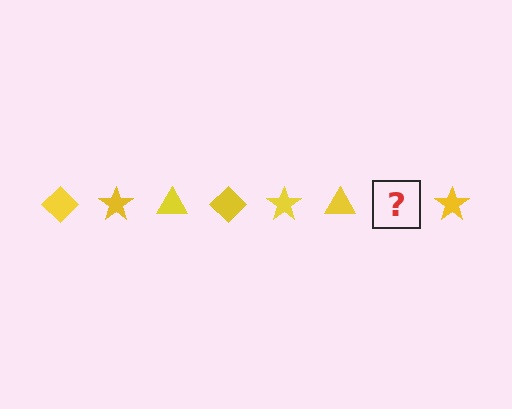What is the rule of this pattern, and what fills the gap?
The rule is that the pattern cycles through diamond, star, triangle shapes in yellow. The gap should be filled with a yellow diamond.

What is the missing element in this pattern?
The missing element is a yellow diamond.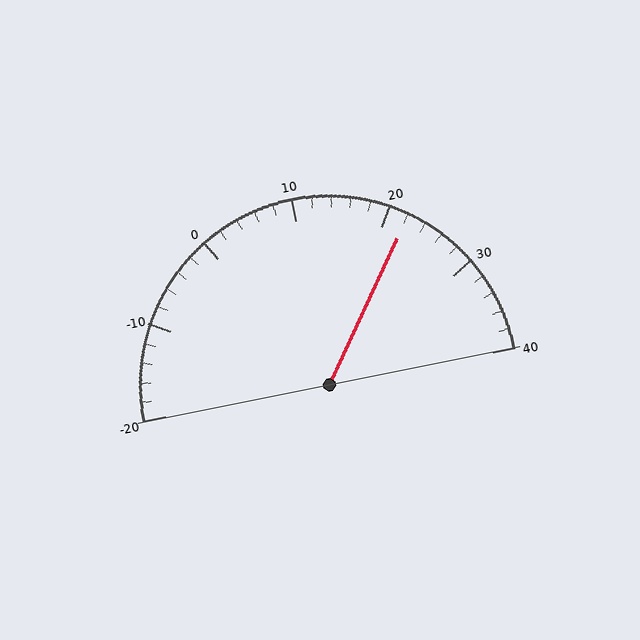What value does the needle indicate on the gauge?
The needle indicates approximately 22.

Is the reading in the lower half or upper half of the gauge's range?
The reading is in the upper half of the range (-20 to 40).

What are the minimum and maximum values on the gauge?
The gauge ranges from -20 to 40.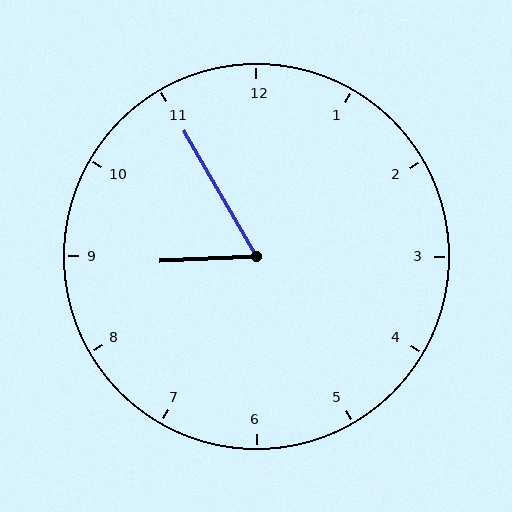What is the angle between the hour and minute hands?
Approximately 62 degrees.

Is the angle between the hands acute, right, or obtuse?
It is acute.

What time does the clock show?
8:55.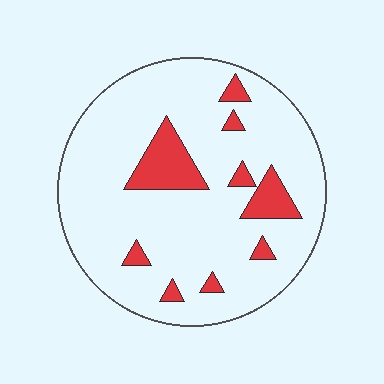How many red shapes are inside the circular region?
9.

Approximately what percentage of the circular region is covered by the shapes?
Approximately 15%.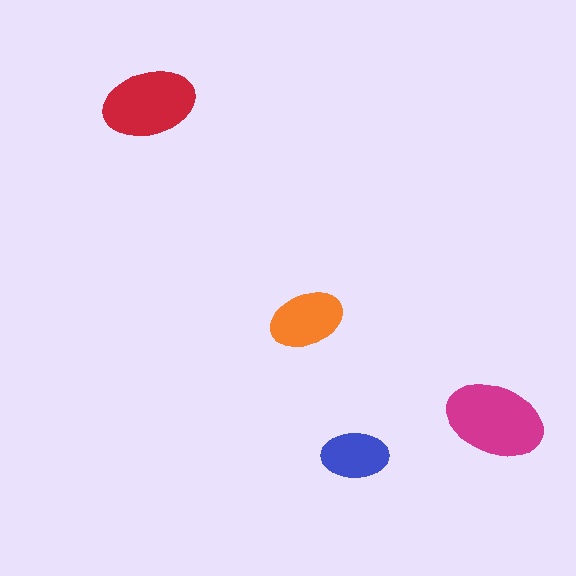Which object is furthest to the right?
The magenta ellipse is rightmost.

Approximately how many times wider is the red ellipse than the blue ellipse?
About 1.5 times wider.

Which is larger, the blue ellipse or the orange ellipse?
The orange one.